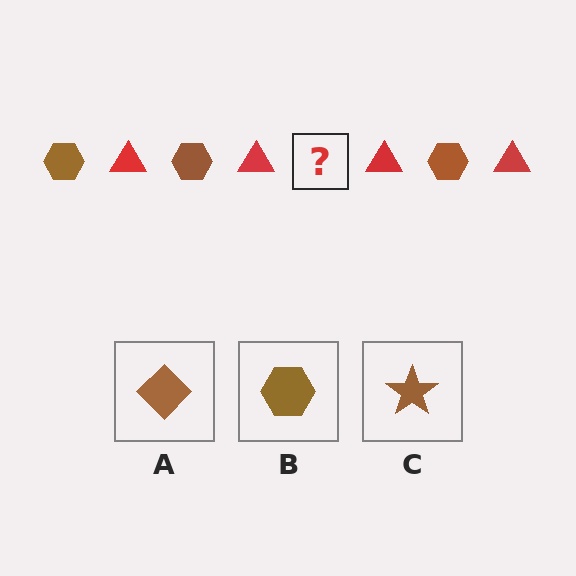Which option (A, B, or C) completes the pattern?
B.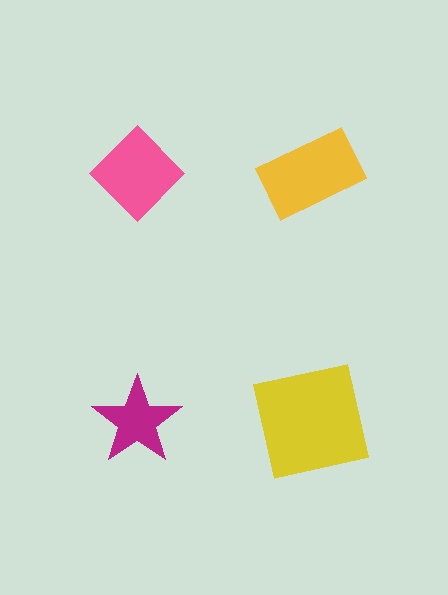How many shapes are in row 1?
2 shapes.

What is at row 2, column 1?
A magenta star.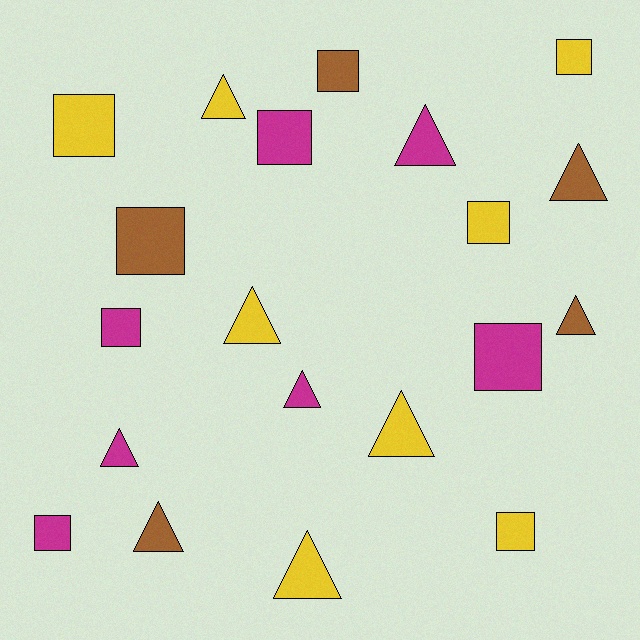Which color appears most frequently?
Yellow, with 8 objects.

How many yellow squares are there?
There are 4 yellow squares.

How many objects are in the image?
There are 20 objects.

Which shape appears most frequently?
Square, with 10 objects.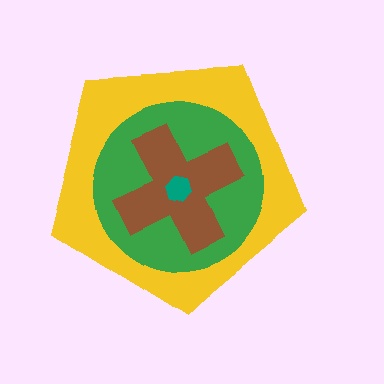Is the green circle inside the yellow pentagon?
Yes.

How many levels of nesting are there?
4.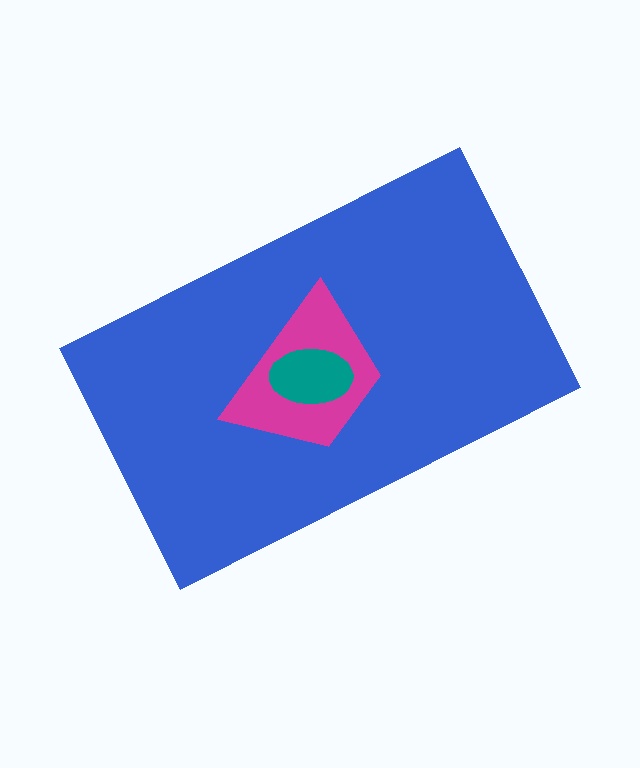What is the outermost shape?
The blue rectangle.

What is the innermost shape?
The teal ellipse.